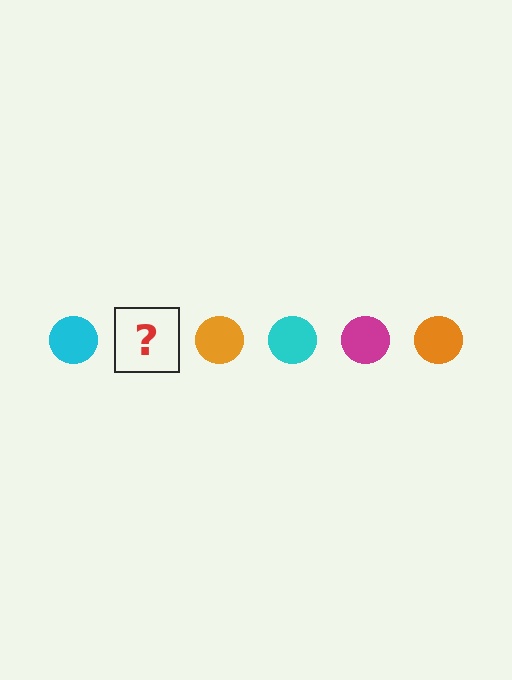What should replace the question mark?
The question mark should be replaced with a magenta circle.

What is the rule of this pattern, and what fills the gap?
The rule is that the pattern cycles through cyan, magenta, orange circles. The gap should be filled with a magenta circle.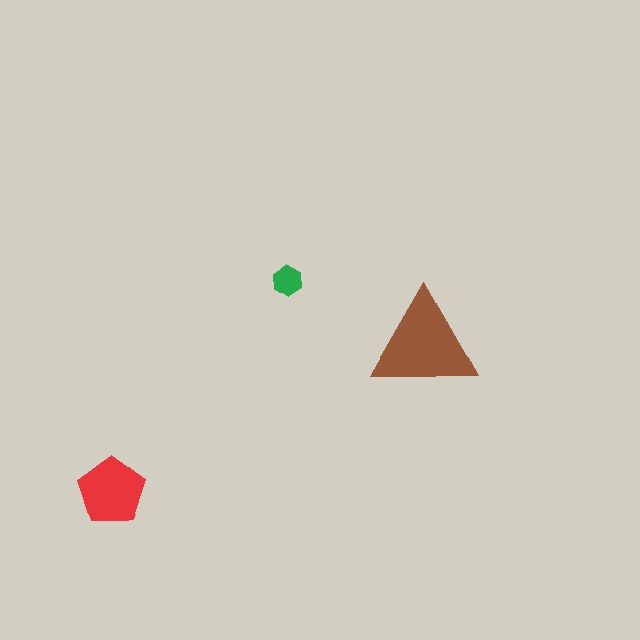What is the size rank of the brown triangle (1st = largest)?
1st.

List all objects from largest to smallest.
The brown triangle, the red pentagon, the green hexagon.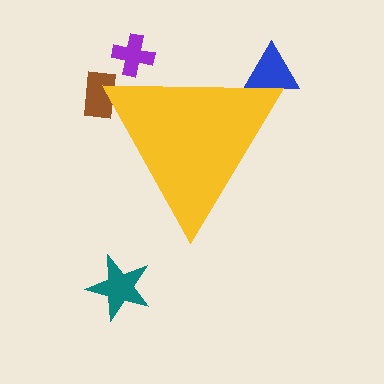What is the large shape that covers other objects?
A yellow triangle.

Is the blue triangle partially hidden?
Yes, the blue triangle is partially hidden behind the yellow triangle.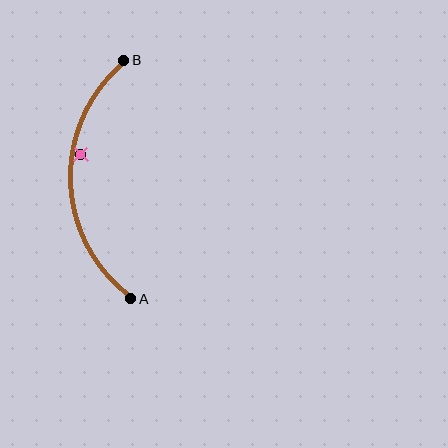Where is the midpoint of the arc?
The arc midpoint is the point on the curve farthest from the straight line joining A and B. It sits to the left of that line.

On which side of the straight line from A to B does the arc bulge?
The arc bulges to the left of the straight line connecting A and B.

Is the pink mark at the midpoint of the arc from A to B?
No — the pink mark does not lie on the arc at all. It sits slightly inside the curve.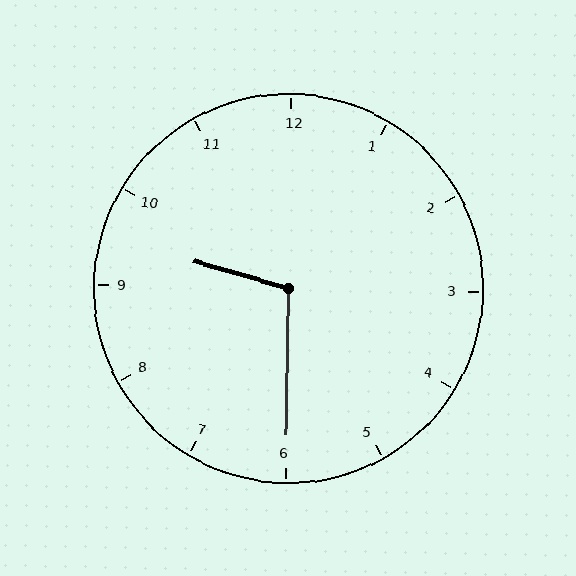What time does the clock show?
9:30.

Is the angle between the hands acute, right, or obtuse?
It is obtuse.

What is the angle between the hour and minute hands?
Approximately 105 degrees.